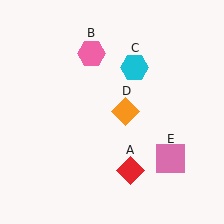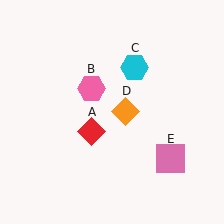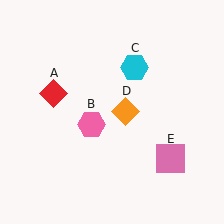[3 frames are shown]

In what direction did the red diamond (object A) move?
The red diamond (object A) moved up and to the left.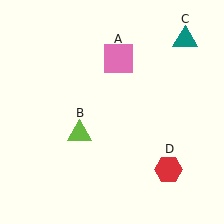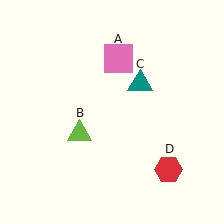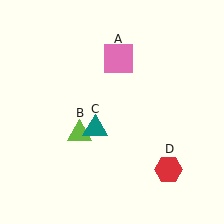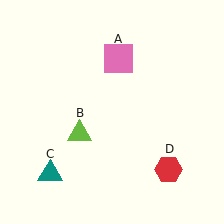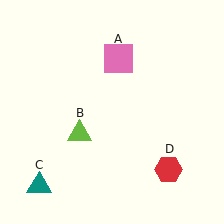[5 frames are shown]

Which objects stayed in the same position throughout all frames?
Pink square (object A) and lime triangle (object B) and red hexagon (object D) remained stationary.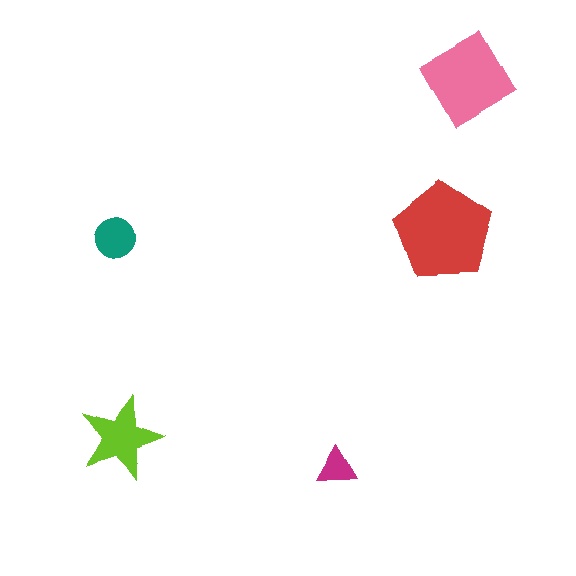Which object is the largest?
The red pentagon.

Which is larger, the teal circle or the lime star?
The lime star.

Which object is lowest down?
The magenta triangle is bottommost.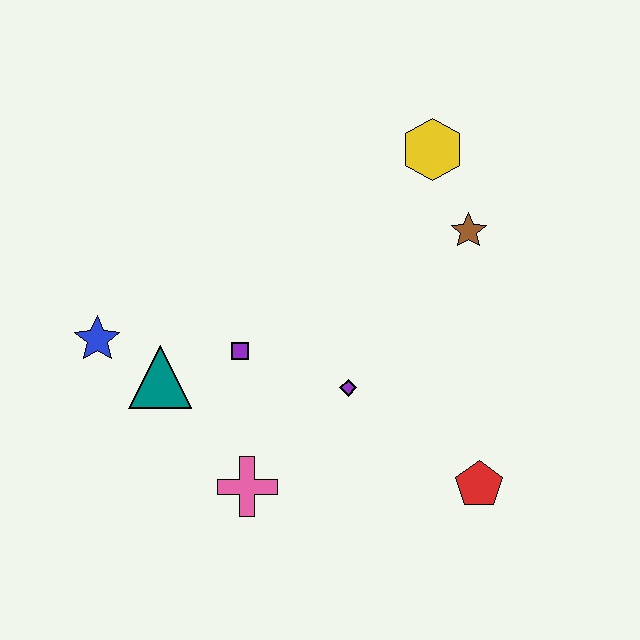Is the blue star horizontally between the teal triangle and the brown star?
No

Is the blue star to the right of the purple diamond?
No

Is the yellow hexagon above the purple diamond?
Yes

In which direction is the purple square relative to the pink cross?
The purple square is above the pink cross.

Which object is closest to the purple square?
The teal triangle is closest to the purple square.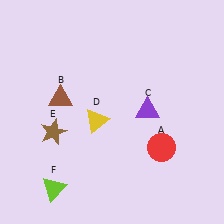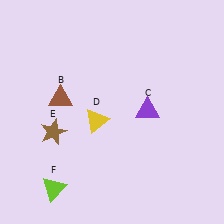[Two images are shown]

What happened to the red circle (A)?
The red circle (A) was removed in Image 2. It was in the bottom-right area of Image 1.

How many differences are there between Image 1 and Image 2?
There is 1 difference between the two images.